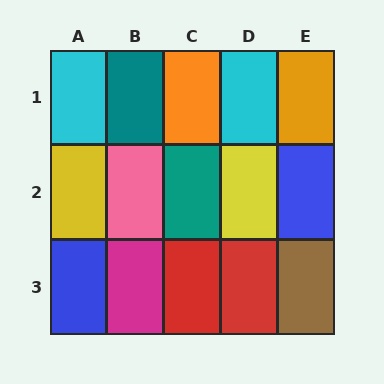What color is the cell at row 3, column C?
Red.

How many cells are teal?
2 cells are teal.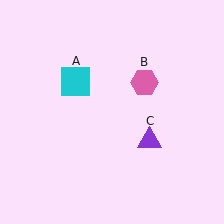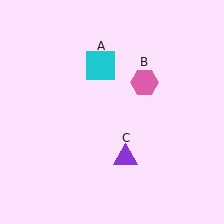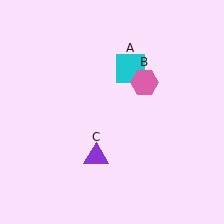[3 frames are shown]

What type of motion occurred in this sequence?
The cyan square (object A), purple triangle (object C) rotated clockwise around the center of the scene.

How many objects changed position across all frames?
2 objects changed position: cyan square (object A), purple triangle (object C).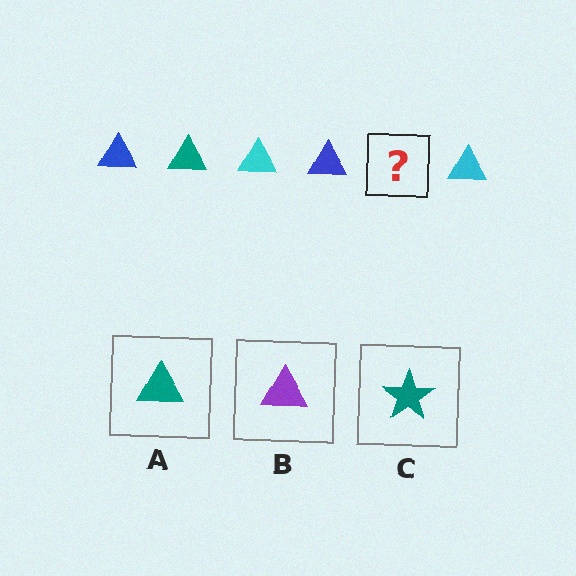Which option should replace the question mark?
Option A.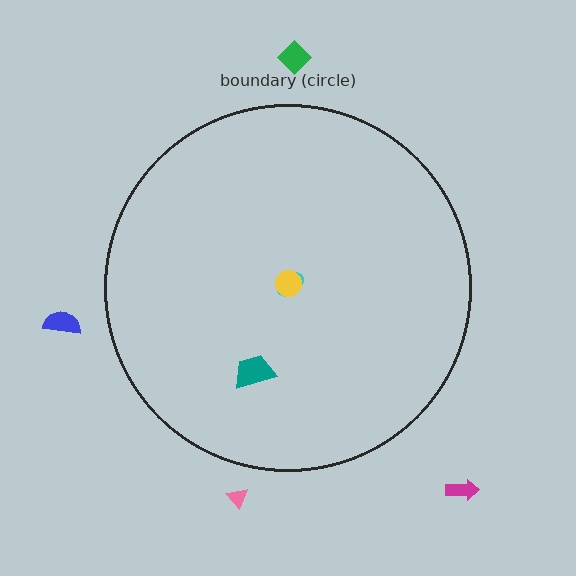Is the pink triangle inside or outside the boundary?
Outside.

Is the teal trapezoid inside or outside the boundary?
Inside.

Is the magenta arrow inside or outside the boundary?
Outside.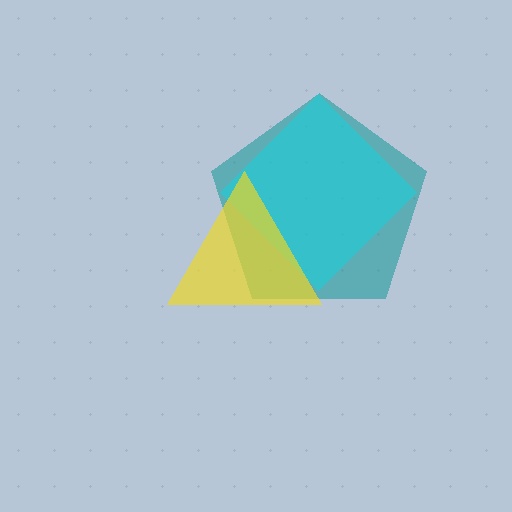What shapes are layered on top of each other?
The layered shapes are: a teal pentagon, a cyan diamond, a yellow triangle.